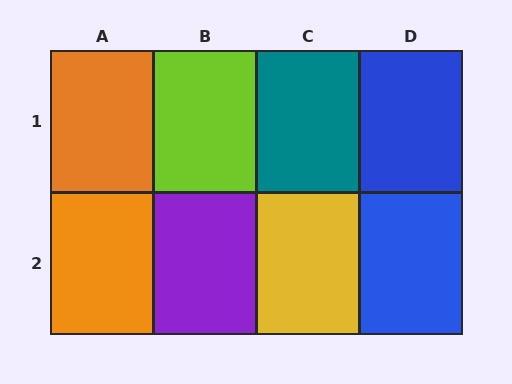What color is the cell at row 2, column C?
Yellow.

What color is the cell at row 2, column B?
Purple.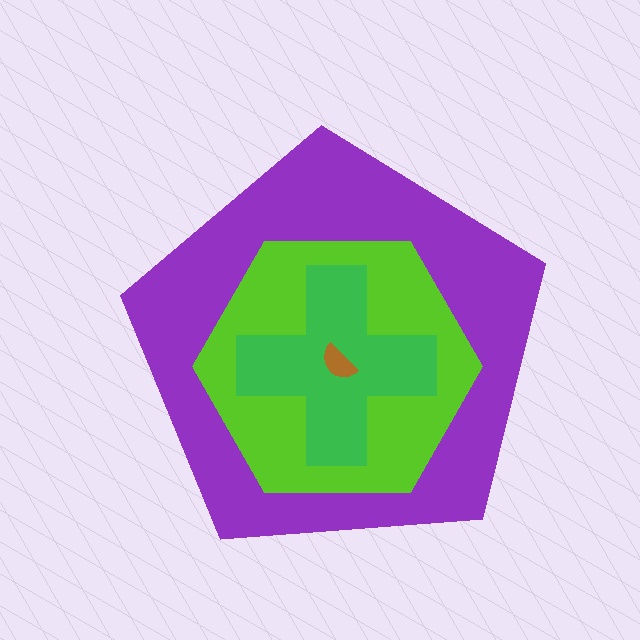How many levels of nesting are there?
4.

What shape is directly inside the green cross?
The brown semicircle.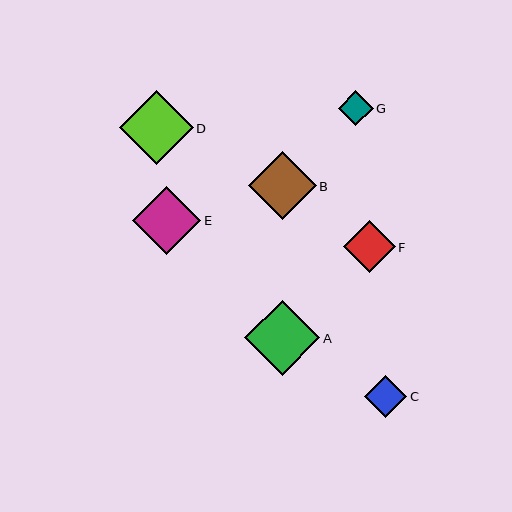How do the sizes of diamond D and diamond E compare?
Diamond D and diamond E are approximately the same size.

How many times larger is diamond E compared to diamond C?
Diamond E is approximately 1.6 times the size of diamond C.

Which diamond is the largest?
Diamond A is the largest with a size of approximately 75 pixels.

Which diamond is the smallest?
Diamond G is the smallest with a size of approximately 35 pixels.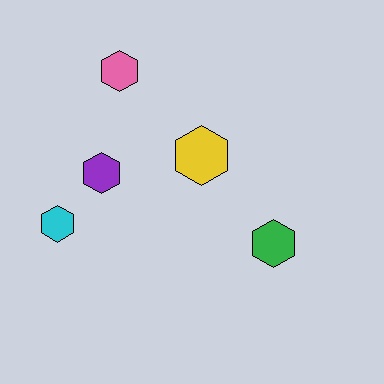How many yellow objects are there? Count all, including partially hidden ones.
There is 1 yellow object.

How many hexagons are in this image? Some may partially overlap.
There are 5 hexagons.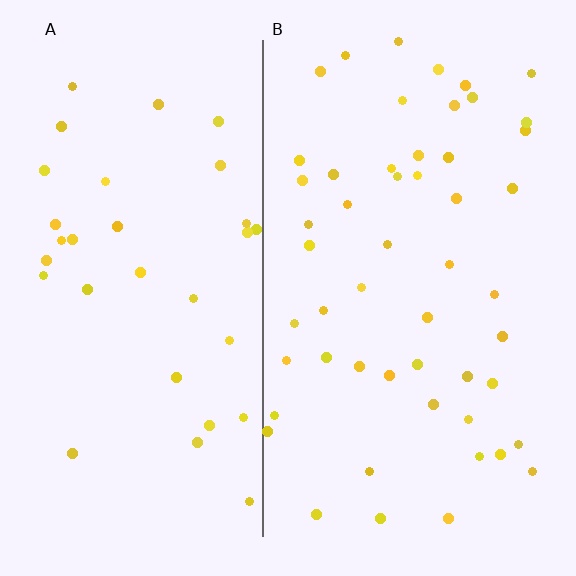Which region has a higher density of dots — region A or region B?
B (the right).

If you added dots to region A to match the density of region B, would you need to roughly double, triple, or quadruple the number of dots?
Approximately double.